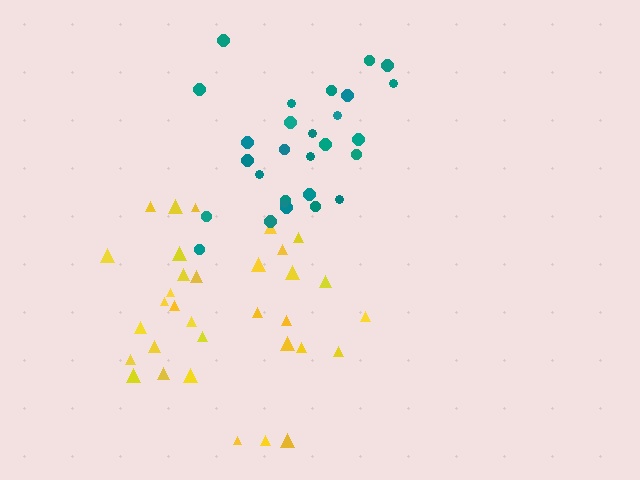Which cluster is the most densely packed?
Teal.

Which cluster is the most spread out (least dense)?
Yellow.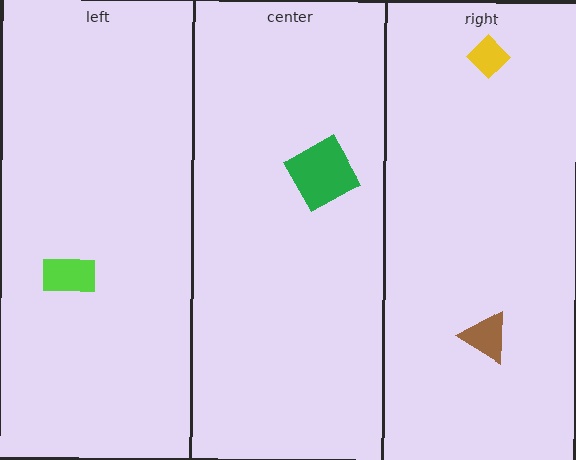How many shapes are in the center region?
1.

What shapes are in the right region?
The yellow diamond, the brown triangle.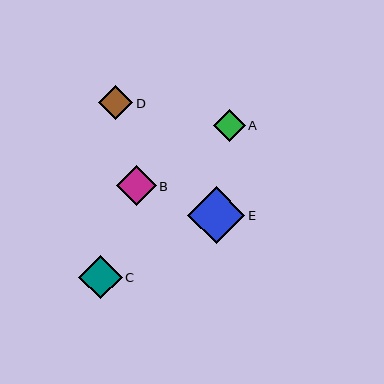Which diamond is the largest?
Diamond E is the largest with a size of approximately 57 pixels.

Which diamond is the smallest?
Diamond A is the smallest with a size of approximately 32 pixels.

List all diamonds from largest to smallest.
From largest to smallest: E, C, B, D, A.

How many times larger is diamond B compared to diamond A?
Diamond B is approximately 1.3 times the size of diamond A.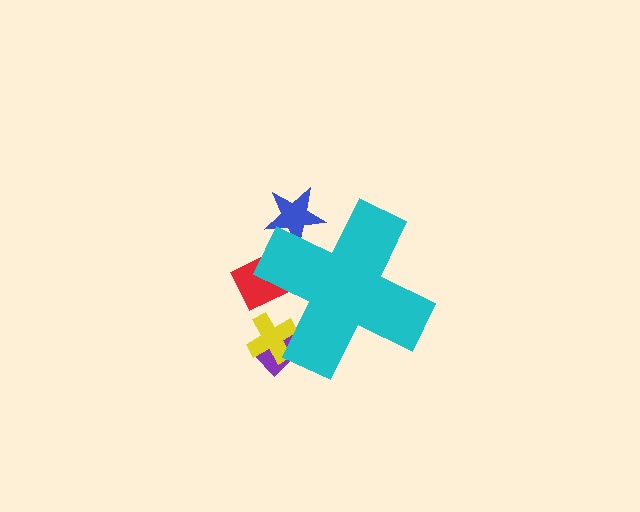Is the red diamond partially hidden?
Yes, the red diamond is partially hidden behind the cyan cross.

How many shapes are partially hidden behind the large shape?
4 shapes are partially hidden.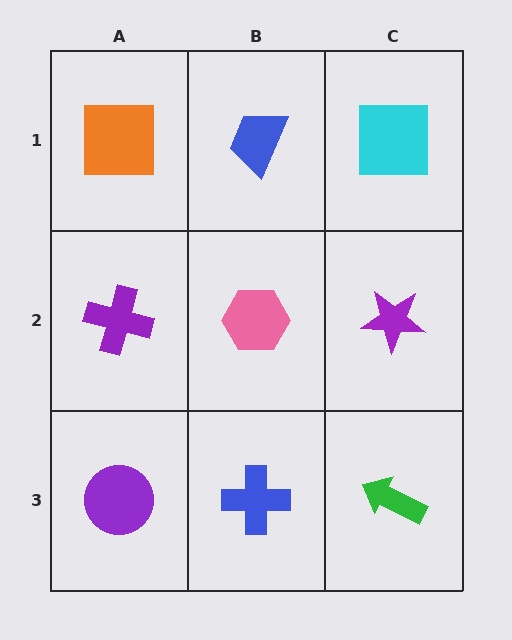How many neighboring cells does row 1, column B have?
3.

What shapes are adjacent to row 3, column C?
A purple star (row 2, column C), a blue cross (row 3, column B).